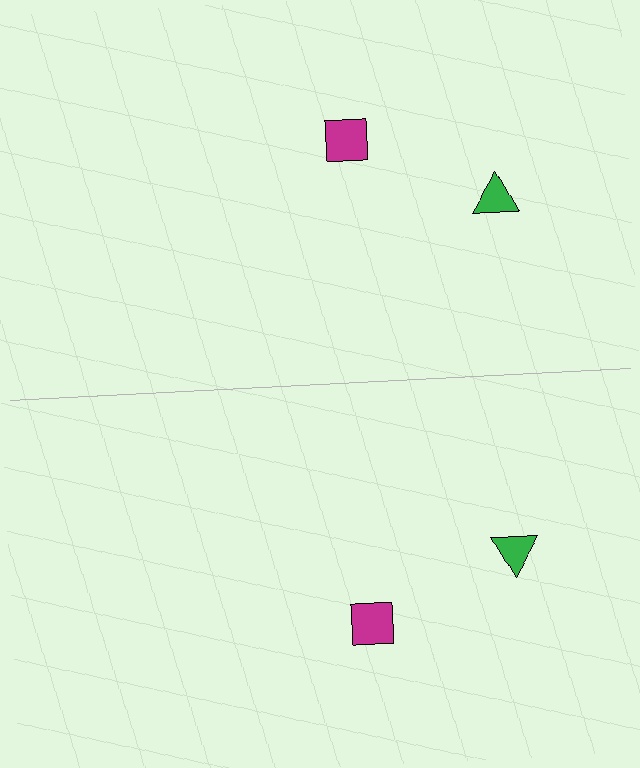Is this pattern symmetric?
Yes, this pattern has bilateral (reflection) symmetry.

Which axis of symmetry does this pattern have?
The pattern has a horizontal axis of symmetry running through the center of the image.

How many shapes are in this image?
There are 4 shapes in this image.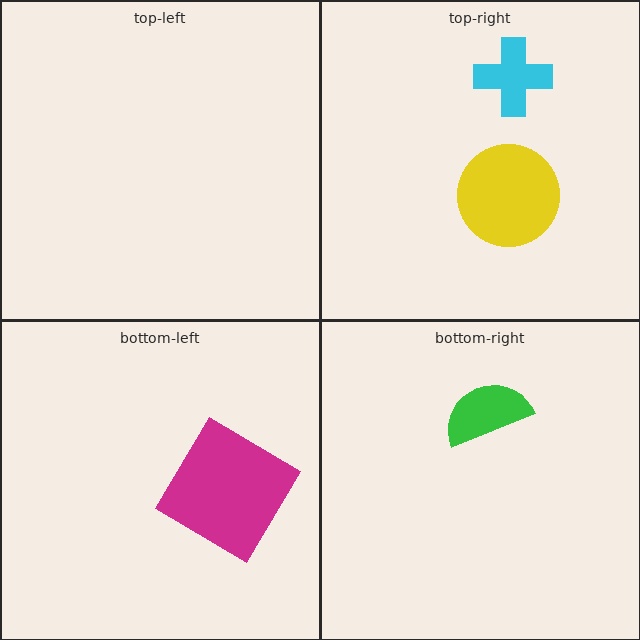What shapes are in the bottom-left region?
The magenta diamond.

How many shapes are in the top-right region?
2.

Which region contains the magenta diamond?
The bottom-left region.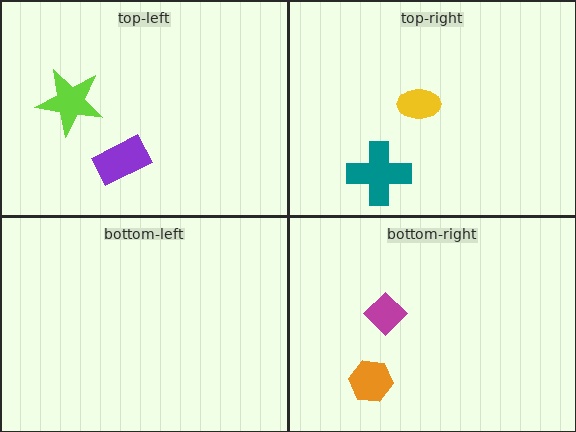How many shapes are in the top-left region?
2.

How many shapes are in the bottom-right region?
2.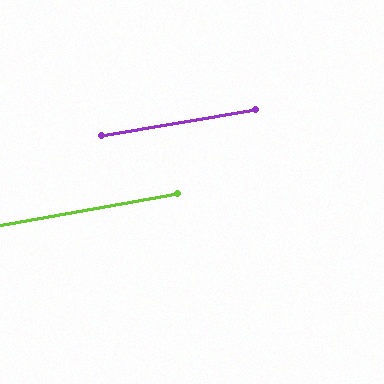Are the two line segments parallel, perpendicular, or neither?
Parallel — their directions differ by only 0.8°.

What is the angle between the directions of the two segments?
Approximately 1 degree.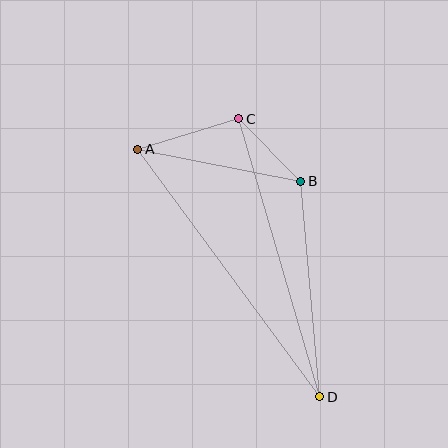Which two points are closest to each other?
Points B and C are closest to each other.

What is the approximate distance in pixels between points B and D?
The distance between B and D is approximately 216 pixels.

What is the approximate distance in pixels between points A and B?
The distance between A and B is approximately 166 pixels.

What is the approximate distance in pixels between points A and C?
The distance between A and C is approximately 106 pixels.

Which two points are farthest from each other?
Points A and D are farthest from each other.